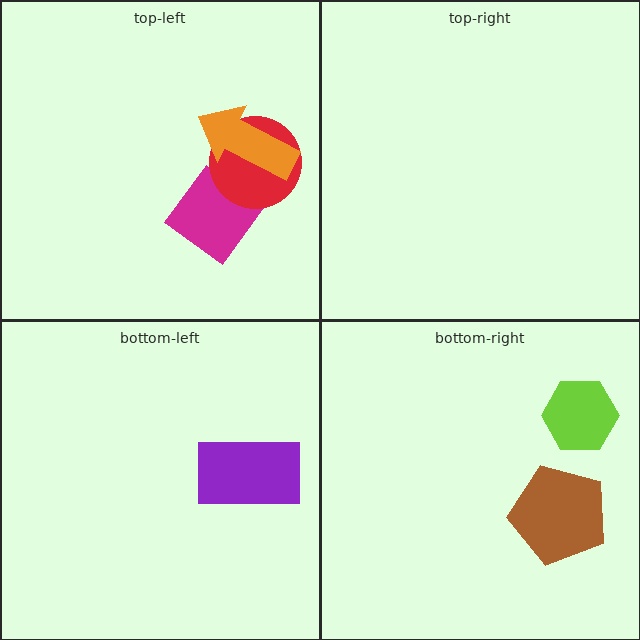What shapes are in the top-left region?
The magenta diamond, the red circle, the orange arrow.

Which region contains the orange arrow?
The top-left region.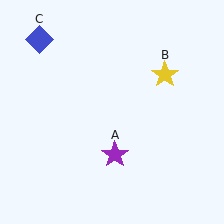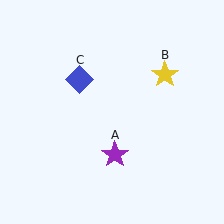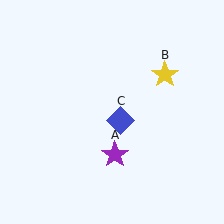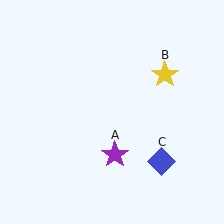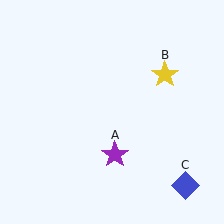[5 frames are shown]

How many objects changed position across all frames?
1 object changed position: blue diamond (object C).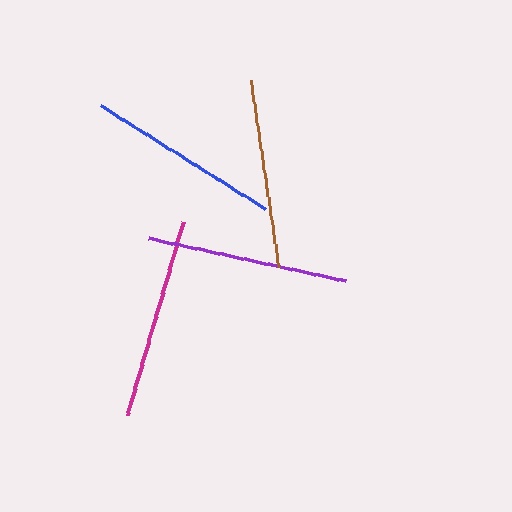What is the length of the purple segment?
The purple segment is approximately 202 pixels long.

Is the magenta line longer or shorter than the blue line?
The magenta line is longer than the blue line.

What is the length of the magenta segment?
The magenta segment is approximately 202 pixels long.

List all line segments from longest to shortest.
From longest to shortest: purple, magenta, blue, brown.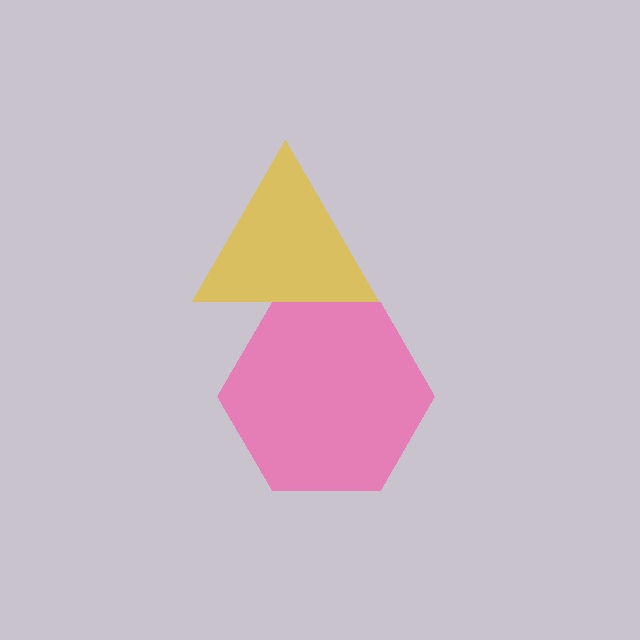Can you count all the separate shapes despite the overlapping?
Yes, there are 2 separate shapes.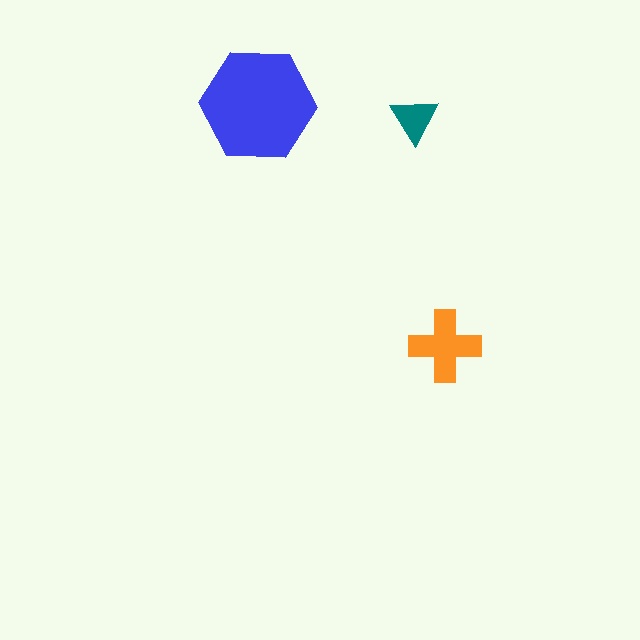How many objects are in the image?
There are 3 objects in the image.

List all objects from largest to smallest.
The blue hexagon, the orange cross, the teal triangle.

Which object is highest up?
The blue hexagon is topmost.